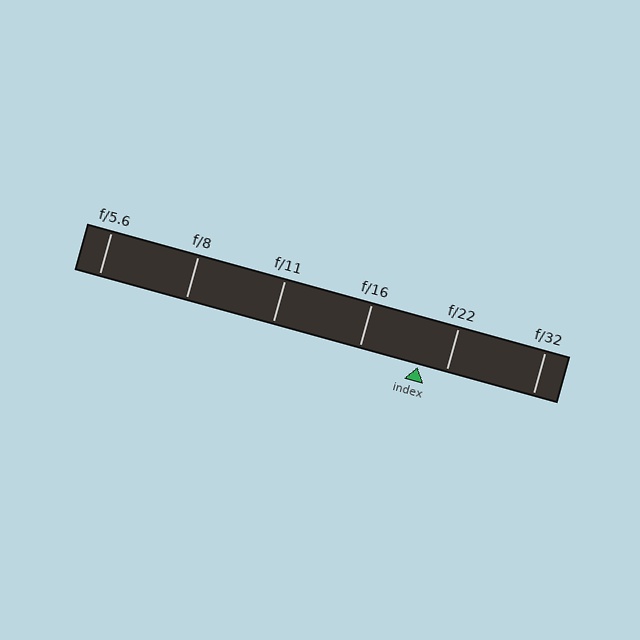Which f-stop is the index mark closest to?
The index mark is closest to f/22.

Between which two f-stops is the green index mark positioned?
The index mark is between f/16 and f/22.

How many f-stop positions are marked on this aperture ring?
There are 6 f-stop positions marked.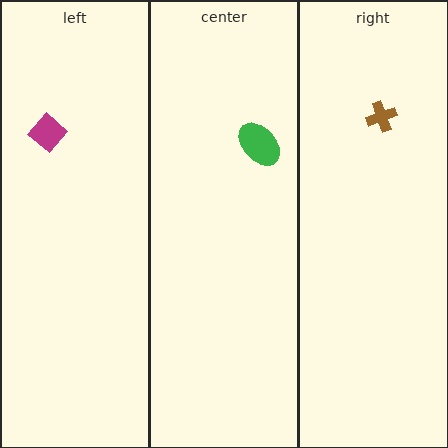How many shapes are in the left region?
1.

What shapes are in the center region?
The green ellipse.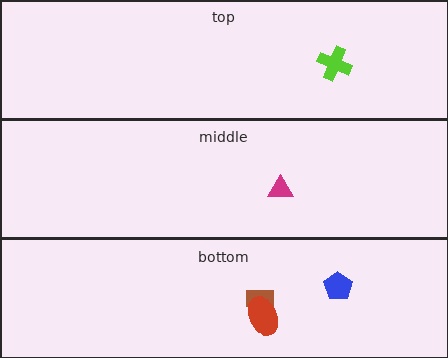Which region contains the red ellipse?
The bottom region.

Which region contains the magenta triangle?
The middle region.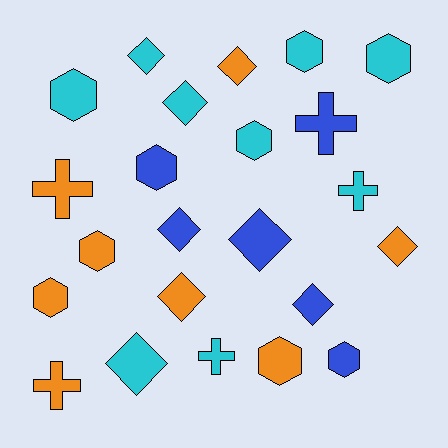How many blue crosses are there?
There is 1 blue cross.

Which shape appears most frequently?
Diamond, with 9 objects.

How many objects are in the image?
There are 23 objects.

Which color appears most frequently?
Cyan, with 9 objects.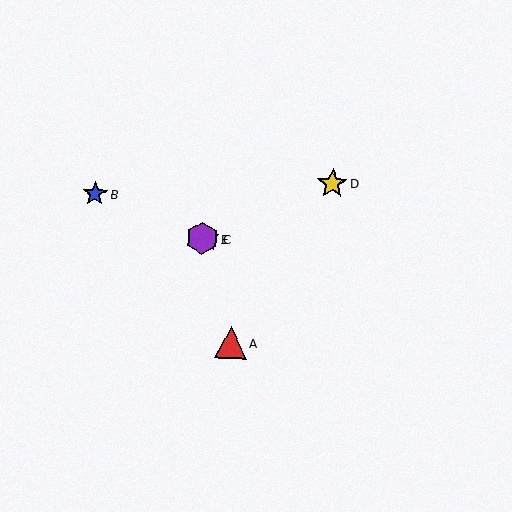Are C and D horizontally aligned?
No, C is at y≈239 and D is at y≈184.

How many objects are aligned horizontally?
2 objects (C, E) are aligned horizontally.